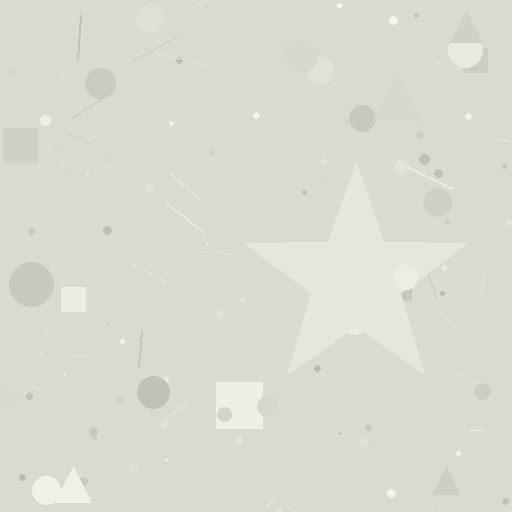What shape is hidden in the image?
A star is hidden in the image.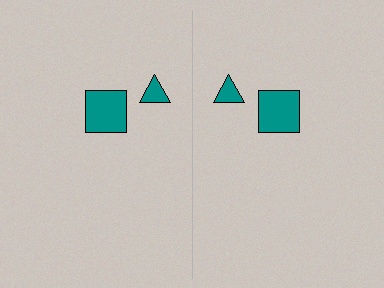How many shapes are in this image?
There are 4 shapes in this image.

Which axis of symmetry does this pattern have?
The pattern has a vertical axis of symmetry running through the center of the image.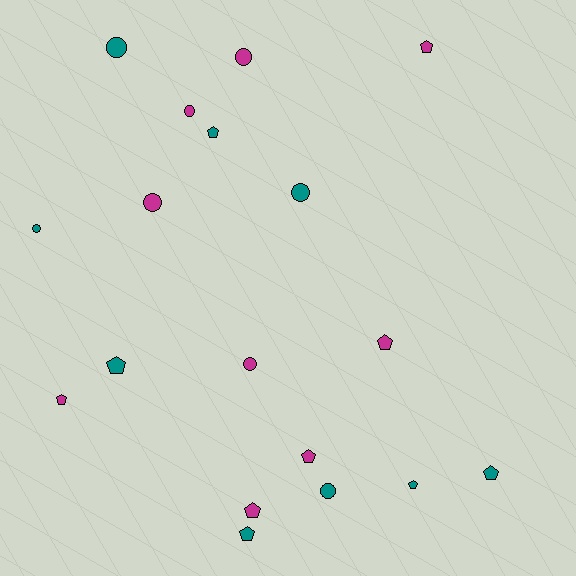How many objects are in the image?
There are 18 objects.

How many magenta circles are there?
There are 4 magenta circles.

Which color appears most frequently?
Teal, with 9 objects.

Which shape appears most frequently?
Pentagon, with 10 objects.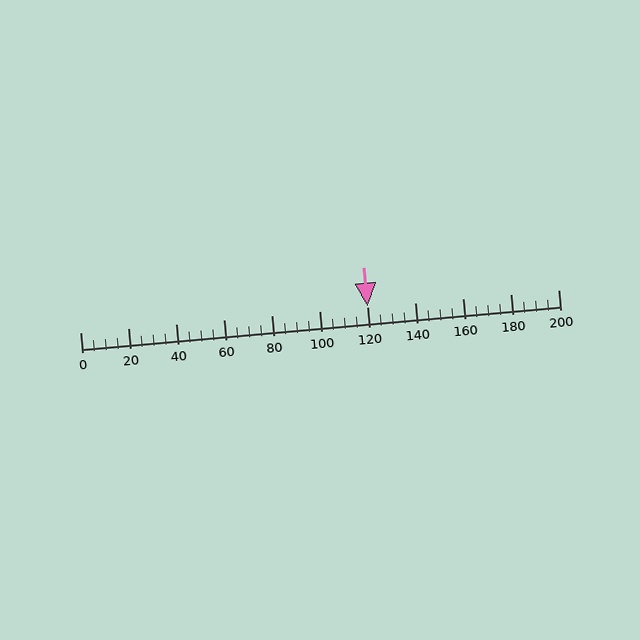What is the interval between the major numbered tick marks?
The major tick marks are spaced 20 units apart.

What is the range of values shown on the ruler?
The ruler shows values from 0 to 200.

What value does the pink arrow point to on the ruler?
The pink arrow points to approximately 120.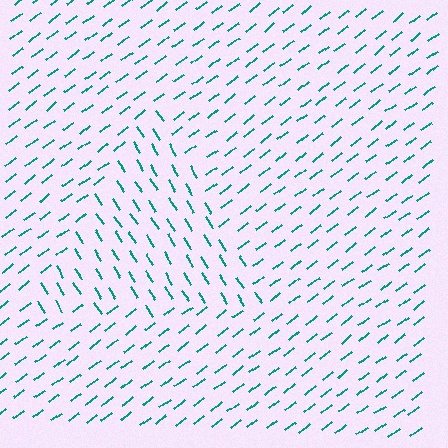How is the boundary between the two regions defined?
The boundary is defined purely by a change in line orientation (approximately 86 degrees difference). All lines are the same color and thickness.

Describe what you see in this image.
The image is filled with small teal line segments. A triangle region in the image has lines oriented differently from the surrounding lines, creating a visible texture boundary.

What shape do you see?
I see a triangle.